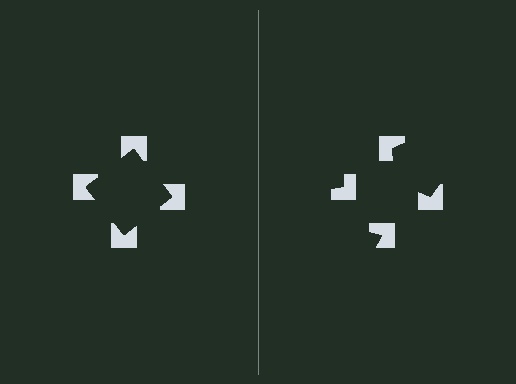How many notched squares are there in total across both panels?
8 — 4 on each side.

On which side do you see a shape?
An illusory square appears on the left side. On the right side the wedge cuts are rotated, so no coherent shape forms.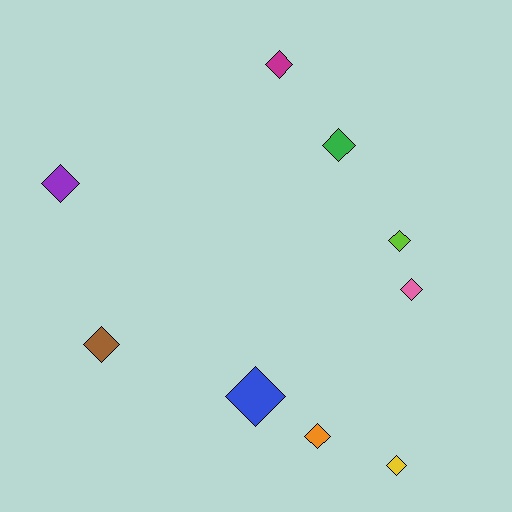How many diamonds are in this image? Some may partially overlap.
There are 9 diamonds.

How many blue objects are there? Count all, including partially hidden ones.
There is 1 blue object.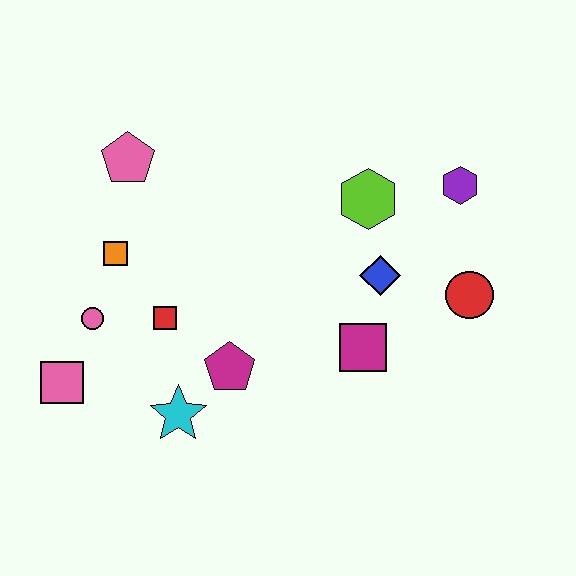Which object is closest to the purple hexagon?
The lime hexagon is closest to the purple hexagon.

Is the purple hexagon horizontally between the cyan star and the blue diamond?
No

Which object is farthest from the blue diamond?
The pink square is farthest from the blue diamond.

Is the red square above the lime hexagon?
No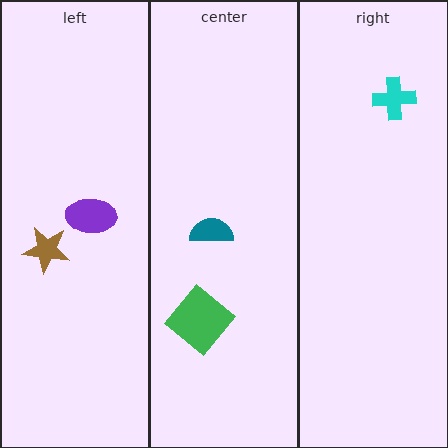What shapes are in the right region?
The cyan cross.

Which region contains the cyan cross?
The right region.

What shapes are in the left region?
The purple ellipse, the brown star.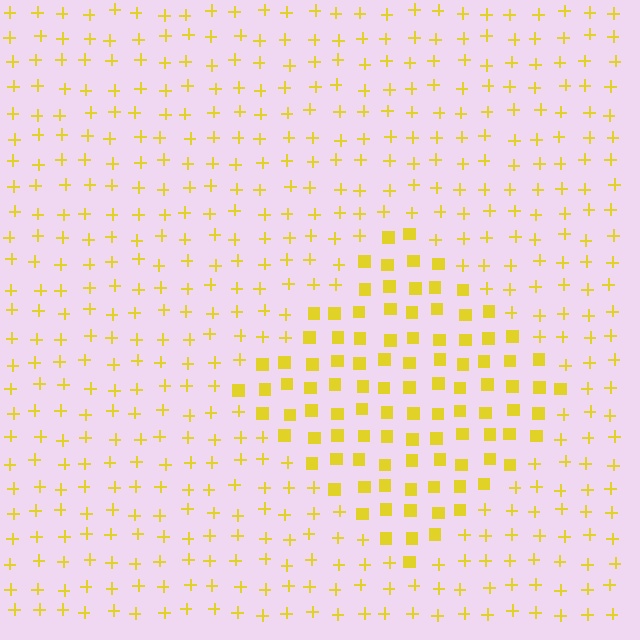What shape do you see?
I see a diamond.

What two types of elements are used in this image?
The image uses squares inside the diamond region and plus signs outside it.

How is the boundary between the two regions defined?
The boundary is defined by a change in element shape: squares inside vs. plus signs outside. All elements share the same color and spacing.